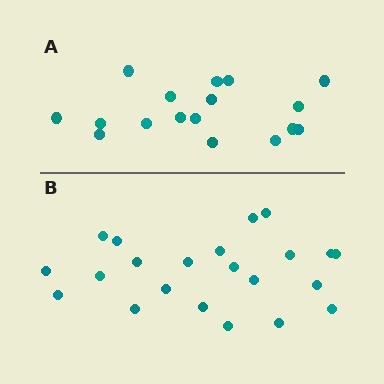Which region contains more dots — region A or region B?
Region B (the bottom region) has more dots.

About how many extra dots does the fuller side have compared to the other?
Region B has about 5 more dots than region A.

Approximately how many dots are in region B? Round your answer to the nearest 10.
About 20 dots. (The exact count is 22, which rounds to 20.)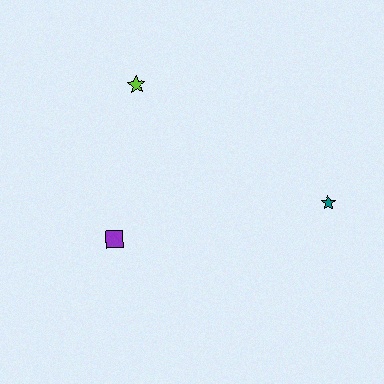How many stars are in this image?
There are 2 stars.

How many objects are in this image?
There are 3 objects.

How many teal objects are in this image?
There is 1 teal object.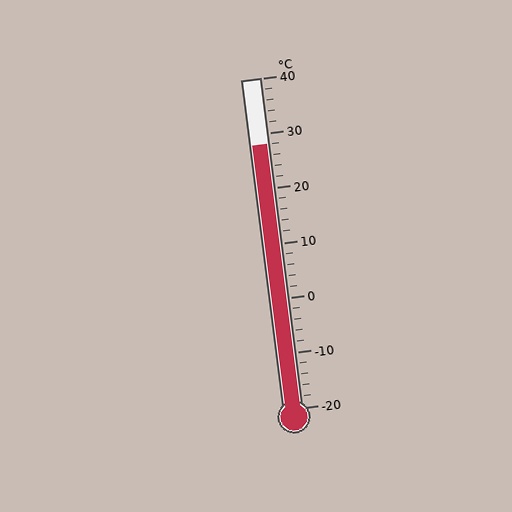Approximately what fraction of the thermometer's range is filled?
The thermometer is filled to approximately 80% of its range.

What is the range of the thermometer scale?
The thermometer scale ranges from -20°C to 40°C.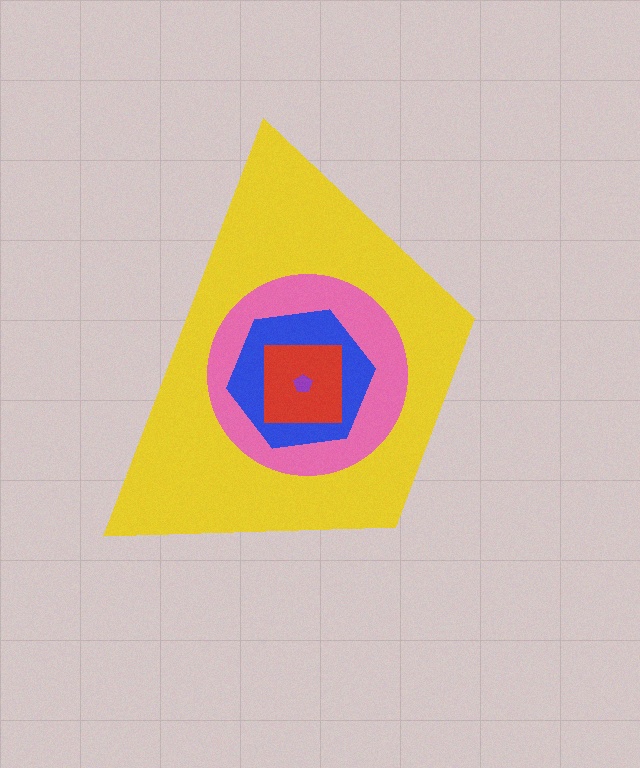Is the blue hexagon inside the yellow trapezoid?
Yes.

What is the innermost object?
The purple pentagon.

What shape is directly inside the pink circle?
The blue hexagon.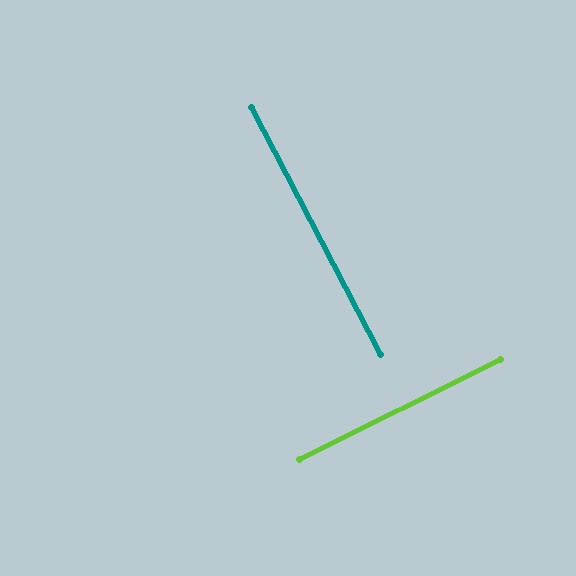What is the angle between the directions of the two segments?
Approximately 89 degrees.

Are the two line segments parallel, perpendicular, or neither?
Perpendicular — they meet at approximately 89°.